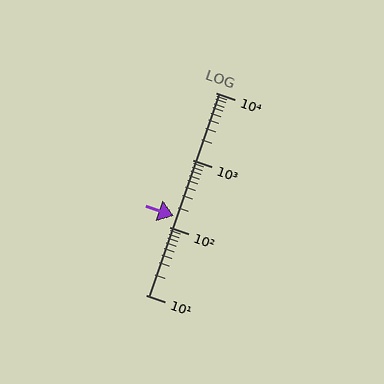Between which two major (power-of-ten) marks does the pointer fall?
The pointer is between 100 and 1000.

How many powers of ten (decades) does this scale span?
The scale spans 3 decades, from 10 to 10000.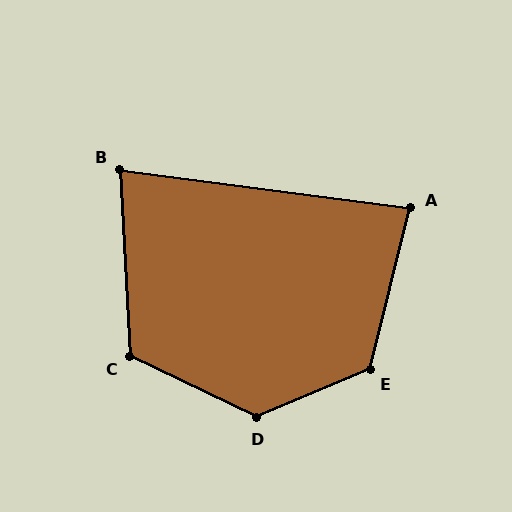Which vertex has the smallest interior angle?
B, at approximately 79 degrees.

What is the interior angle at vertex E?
Approximately 126 degrees (obtuse).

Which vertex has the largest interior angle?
D, at approximately 132 degrees.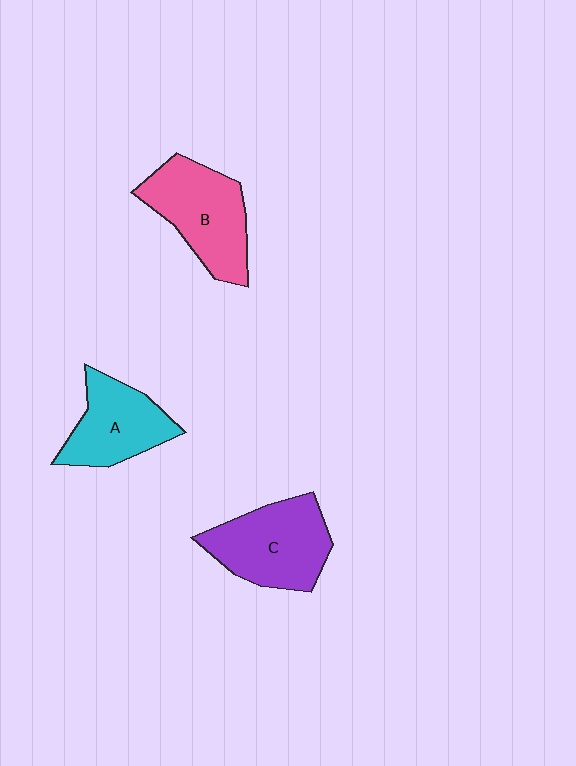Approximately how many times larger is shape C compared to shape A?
Approximately 1.2 times.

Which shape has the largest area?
Shape C (purple).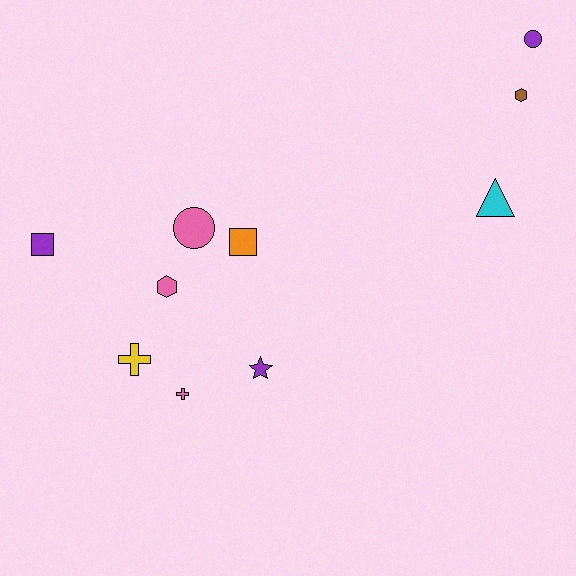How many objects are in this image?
There are 10 objects.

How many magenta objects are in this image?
There are no magenta objects.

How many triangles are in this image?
There is 1 triangle.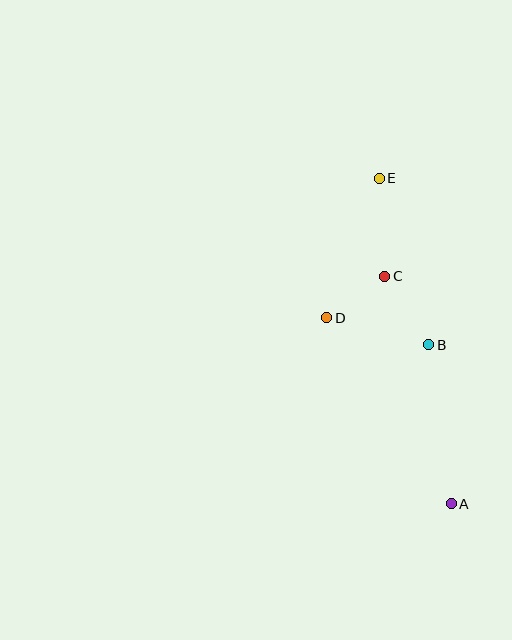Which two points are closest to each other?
Points C and D are closest to each other.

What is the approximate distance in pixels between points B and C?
The distance between B and C is approximately 82 pixels.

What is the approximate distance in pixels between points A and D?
The distance between A and D is approximately 224 pixels.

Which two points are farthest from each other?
Points A and E are farthest from each other.